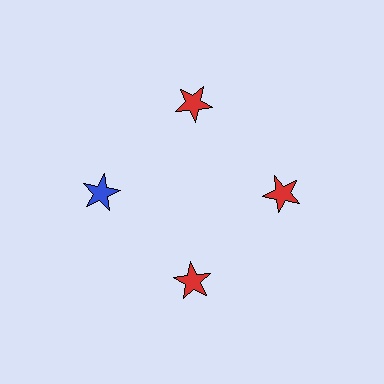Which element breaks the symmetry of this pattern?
The blue star at roughly the 9 o'clock position breaks the symmetry. All other shapes are red stars.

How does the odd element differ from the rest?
It has a different color: blue instead of red.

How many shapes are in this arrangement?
There are 4 shapes arranged in a ring pattern.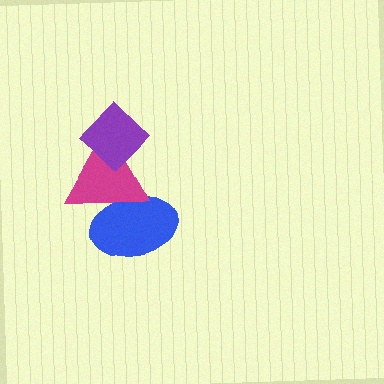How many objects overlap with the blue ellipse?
1 object overlaps with the blue ellipse.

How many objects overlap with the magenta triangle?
2 objects overlap with the magenta triangle.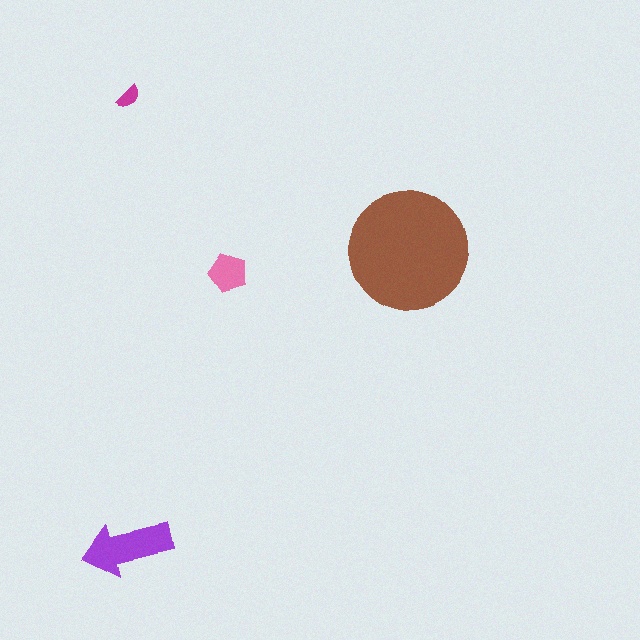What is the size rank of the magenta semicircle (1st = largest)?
4th.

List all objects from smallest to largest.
The magenta semicircle, the pink pentagon, the purple arrow, the brown circle.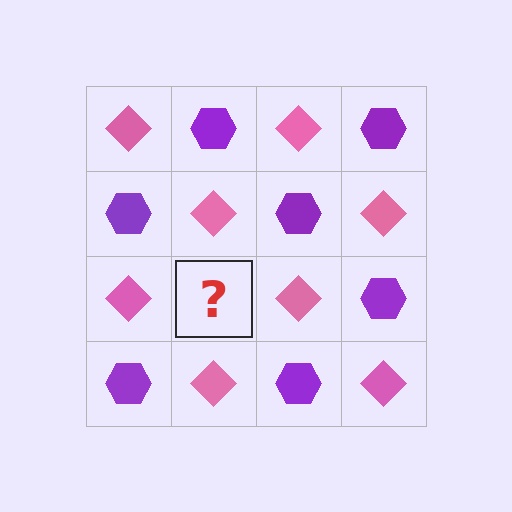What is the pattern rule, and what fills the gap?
The rule is that it alternates pink diamond and purple hexagon in a checkerboard pattern. The gap should be filled with a purple hexagon.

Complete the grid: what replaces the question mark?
The question mark should be replaced with a purple hexagon.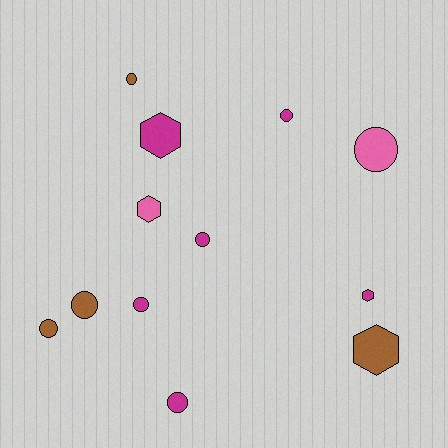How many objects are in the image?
There are 12 objects.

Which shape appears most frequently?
Circle, with 8 objects.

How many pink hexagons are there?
There is 1 pink hexagon.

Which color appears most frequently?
Magenta, with 6 objects.